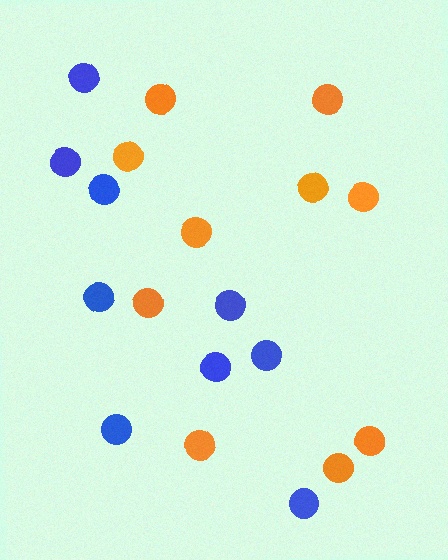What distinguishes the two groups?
There are 2 groups: one group of orange circles (10) and one group of blue circles (9).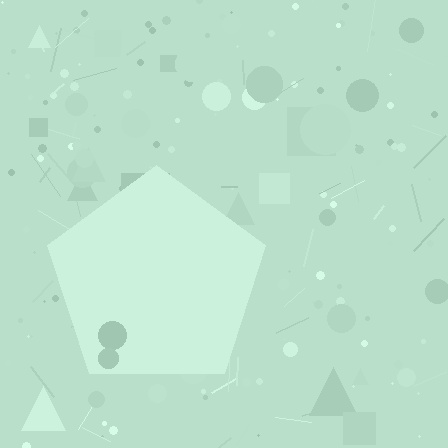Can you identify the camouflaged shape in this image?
The camouflaged shape is a pentagon.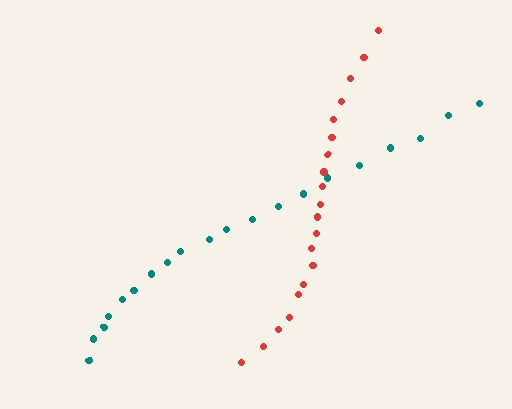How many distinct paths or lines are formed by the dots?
There are 2 distinct paths.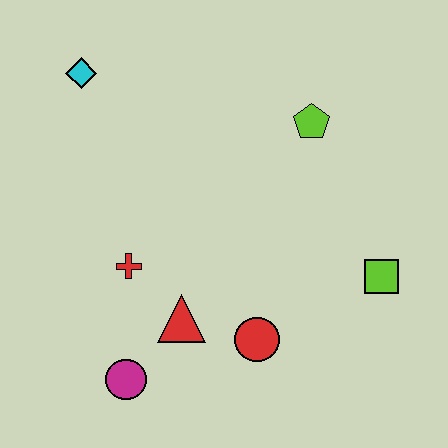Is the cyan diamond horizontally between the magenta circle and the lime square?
No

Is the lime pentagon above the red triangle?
Yes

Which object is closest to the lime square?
The red circle is closest to the lime square.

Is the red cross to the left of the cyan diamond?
No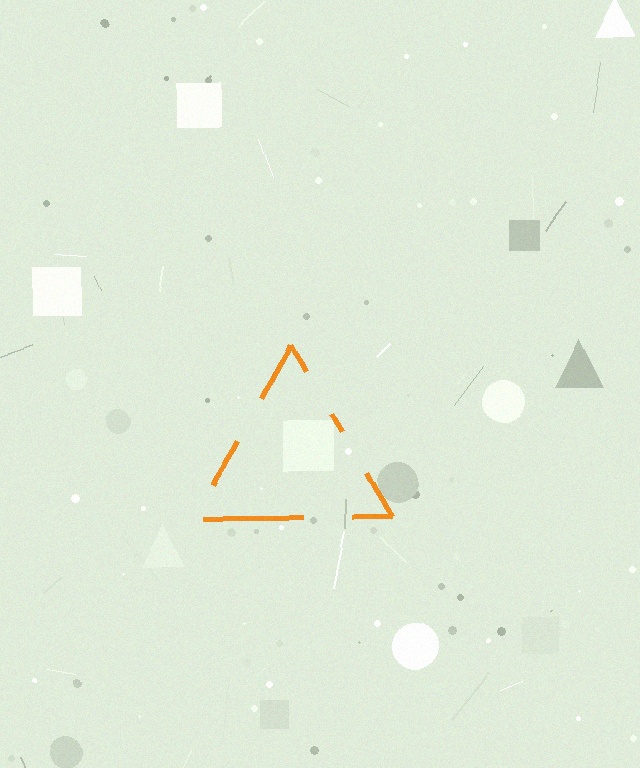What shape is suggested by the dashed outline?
The dashed outline suggests a triangle.